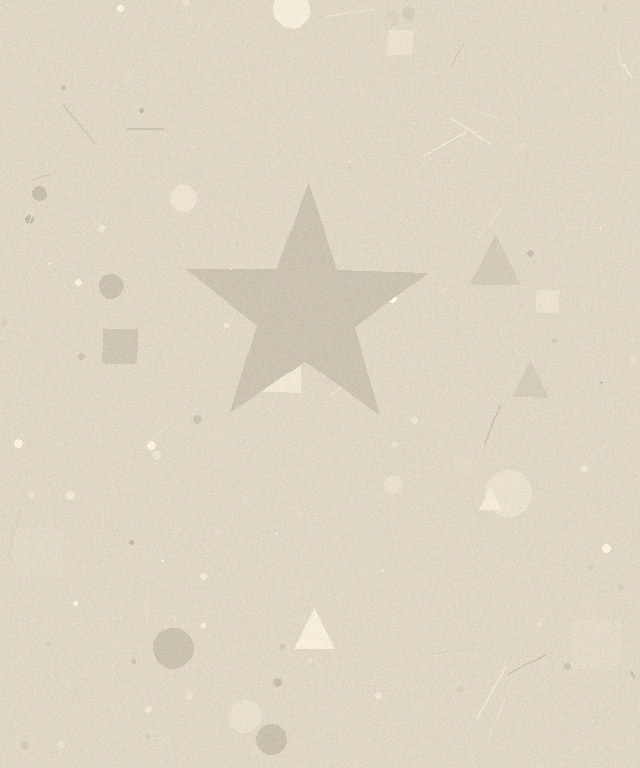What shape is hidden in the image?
A star is hidden in the image.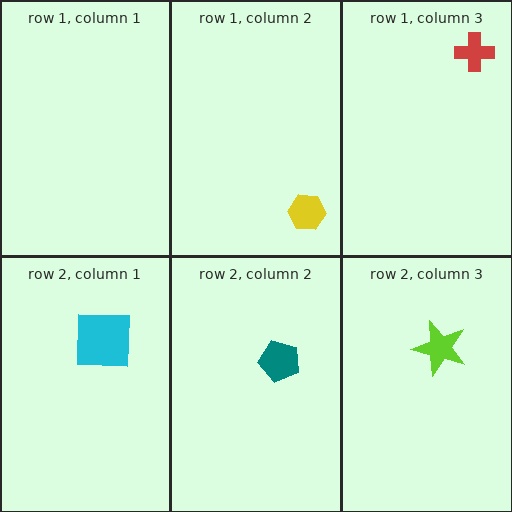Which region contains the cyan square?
The row 2, column 1 region.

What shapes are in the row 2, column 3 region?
The lime star.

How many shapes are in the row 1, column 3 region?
1.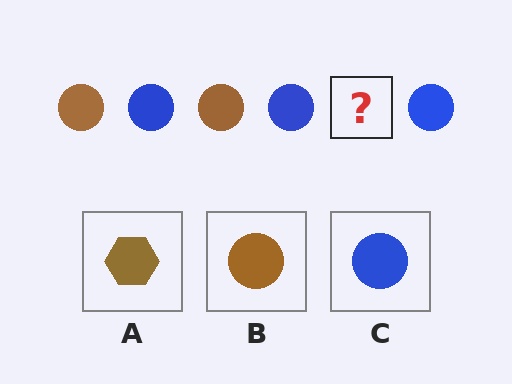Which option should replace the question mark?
Option B.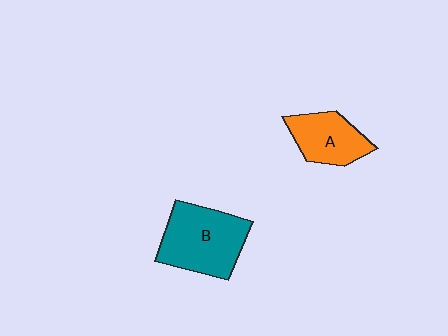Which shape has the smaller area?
Shape A (orange).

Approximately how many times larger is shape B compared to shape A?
Approximately 1.5 times.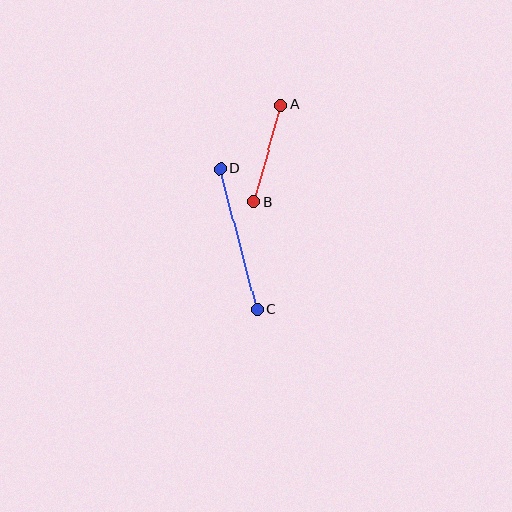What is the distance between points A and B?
The distance is approximately 100 pixels.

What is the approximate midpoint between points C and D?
The midpoint is at approximately (238, 239) pixels.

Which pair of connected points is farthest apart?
Points C and D are farthest apart.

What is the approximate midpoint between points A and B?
The midpoint is at approximately (267, 153) pixels.